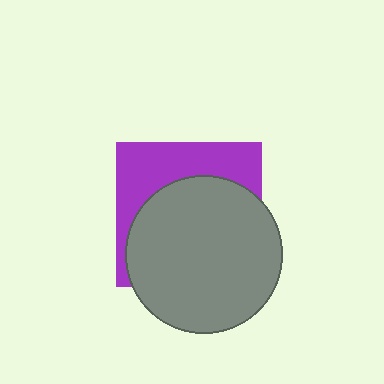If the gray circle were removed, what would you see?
You would see the complete purple square.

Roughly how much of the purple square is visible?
A small part of it is visible (roughly 37%).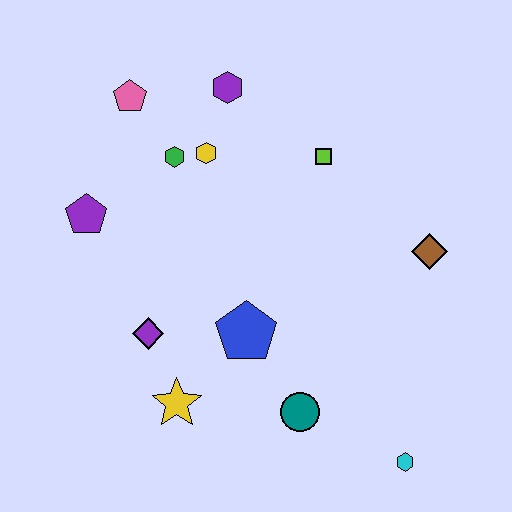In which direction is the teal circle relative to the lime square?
The teal circle is below the lime square.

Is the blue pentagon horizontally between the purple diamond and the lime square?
Yes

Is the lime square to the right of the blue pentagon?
Yes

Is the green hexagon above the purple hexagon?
No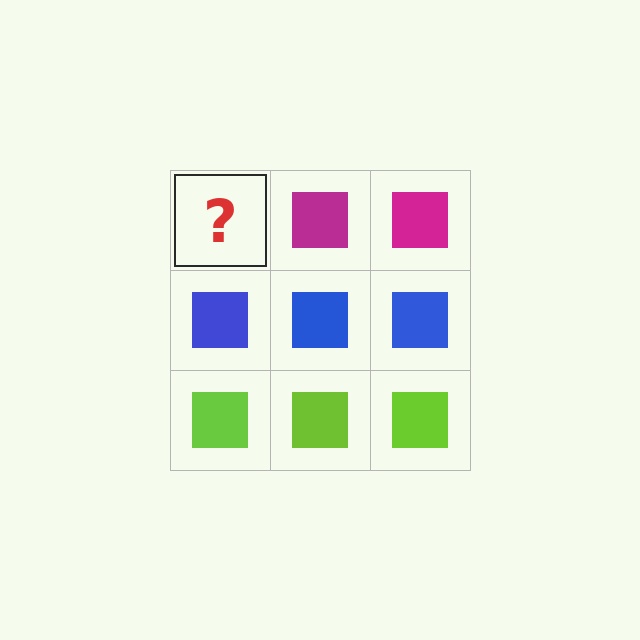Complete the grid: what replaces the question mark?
The question mark should be replaced with a magenta square.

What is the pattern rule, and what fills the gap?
The rule is that each row has a consistent color. The gap should be filled with a magenta square.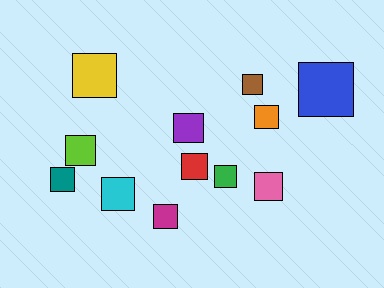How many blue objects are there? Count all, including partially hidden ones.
There is 1 blue object.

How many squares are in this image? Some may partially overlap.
There are 12 squares.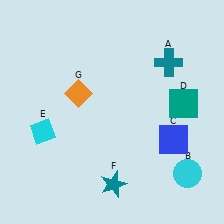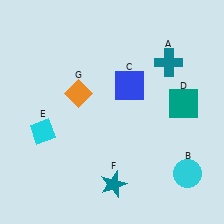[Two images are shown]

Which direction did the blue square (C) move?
The blue square (C) moved up.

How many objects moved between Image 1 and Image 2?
1 object moved between the two images.